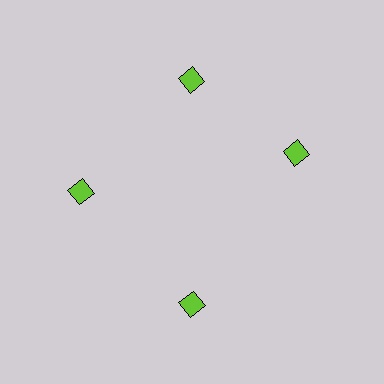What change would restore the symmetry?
The symmetry would be restored by rotating it back into even spacing with its neighbors so that all 4 diamonds sit at equal angles and equal distance from the center.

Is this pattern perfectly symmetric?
No. The 4 lime diamonds are arranged in a ring, but one element near the 3 o'clock position is rotated out of alignment along the ring, breaking the 4-fold rotational symmetry.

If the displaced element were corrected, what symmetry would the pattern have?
It would have 4-fold rotational symmetry — the pattern would map onto itself every 90 degrees.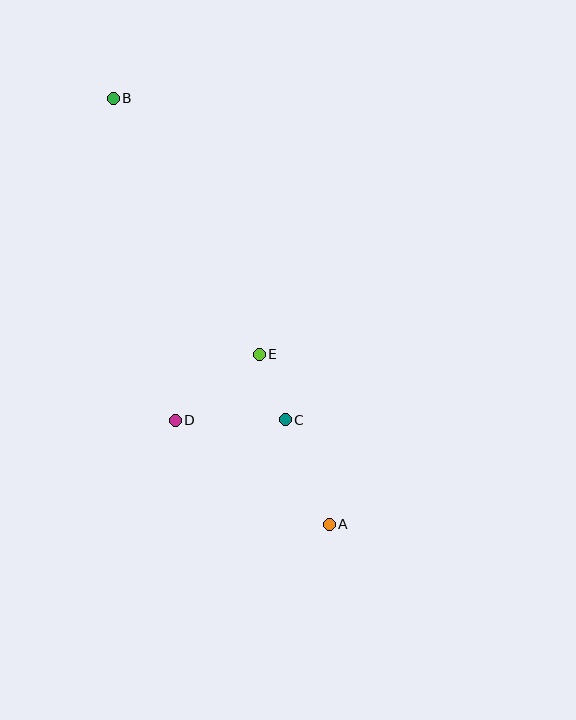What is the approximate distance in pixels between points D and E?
The distance between D and E is approximately 107 pixels.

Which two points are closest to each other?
Points C and E are closest to each other.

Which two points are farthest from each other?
Points A and B are farthest from each other.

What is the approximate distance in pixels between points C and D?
The distance between C and D is approximately 110 pixels.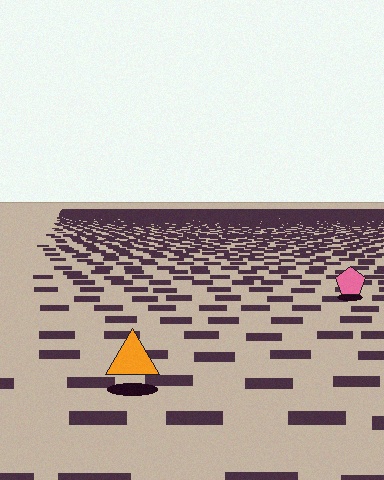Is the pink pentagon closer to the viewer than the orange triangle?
No. The orange triangle is closer — you can tell from the texture gradient: the ground texture is coarser near it.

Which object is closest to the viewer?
The orange triangle is closest. The texture marks near it are larger and more spread out.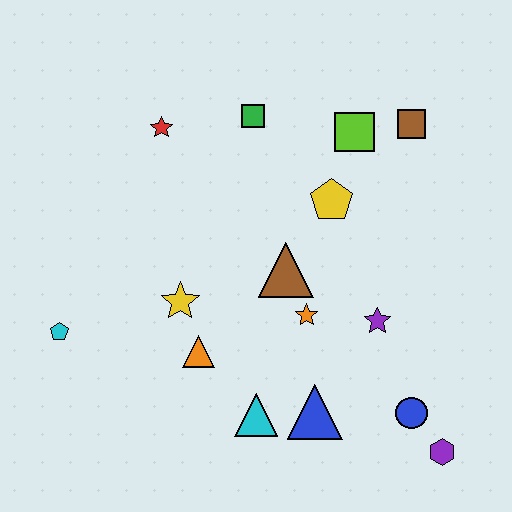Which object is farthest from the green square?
The purple hexagon is farthest from the green square.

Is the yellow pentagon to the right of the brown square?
No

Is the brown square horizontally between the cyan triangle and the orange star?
No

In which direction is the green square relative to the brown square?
The green square is to the left of the brown square.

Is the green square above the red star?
Yes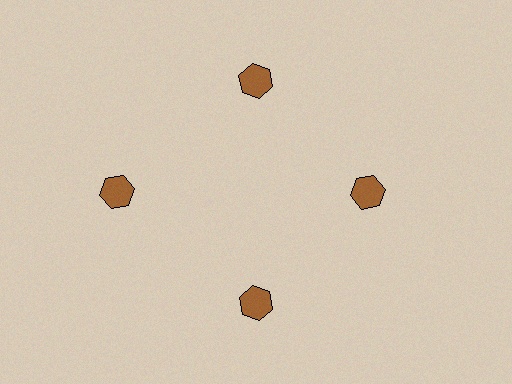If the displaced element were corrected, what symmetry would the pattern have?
It would have 4-fold rotational symmetry — the pattern would map onto itself every 90 degrees.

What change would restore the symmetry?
The symmetry would be restored by moving it inward, back onto the ring so that all 4 hexagons sit at equal angles and equal distance from the center.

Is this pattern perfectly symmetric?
No. The 4 brown hexagons are arranged in a ring, but one element near the 9 o'clock position is pushed outward from the center, breaking the 4-fold rotational symmetry.